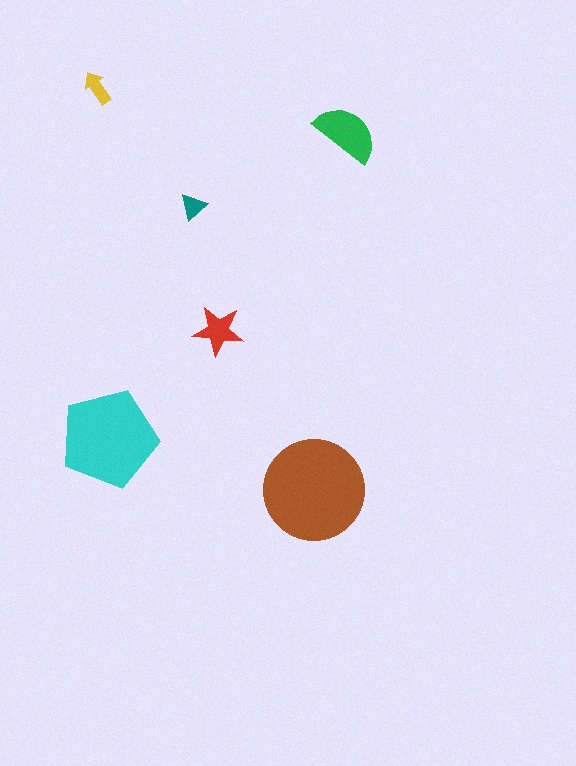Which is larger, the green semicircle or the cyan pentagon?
The cyan pentagon.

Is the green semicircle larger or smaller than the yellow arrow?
Larger.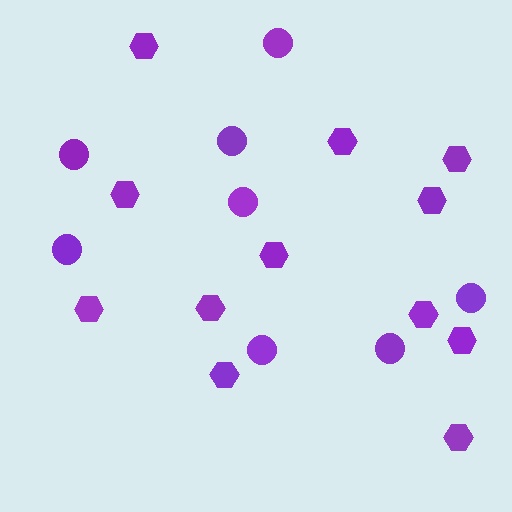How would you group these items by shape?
There are 2 groups: one group of circles (8) and one group of hexagons (12).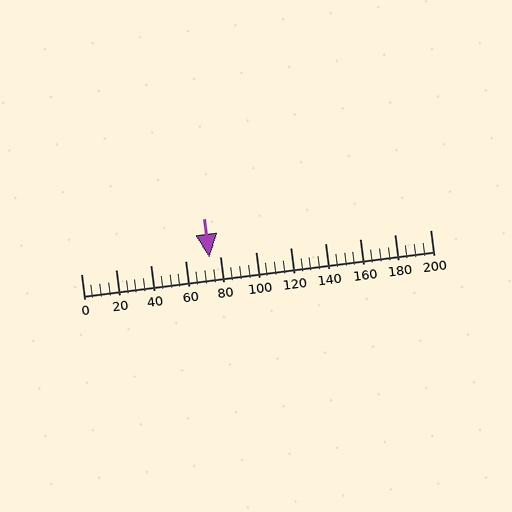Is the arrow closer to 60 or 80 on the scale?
The arrow is closer to 80.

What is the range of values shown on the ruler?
The ruler shows values from 0 to 200.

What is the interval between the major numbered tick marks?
The major tick marks are spaced 20 units apart.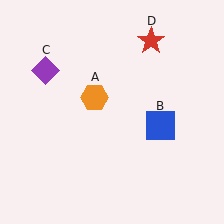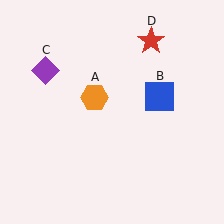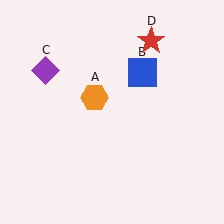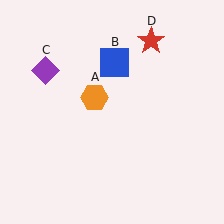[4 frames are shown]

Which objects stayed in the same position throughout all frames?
Orange hexagon (object A) and purple diamond (object C) and red star (object D) remained stationary.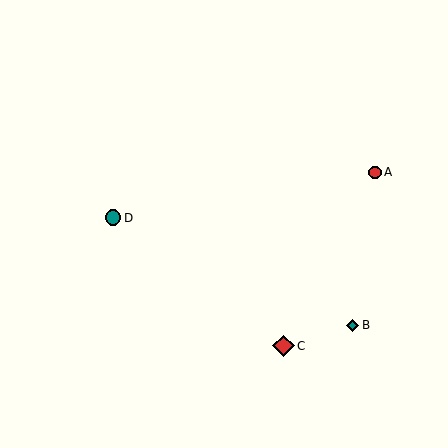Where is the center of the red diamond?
The center of the red diamond is at (284, 346).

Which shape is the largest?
The red diamond (labeled C) is the largest.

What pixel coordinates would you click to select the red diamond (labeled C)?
Click at (284, 346) to select the red diamond C.